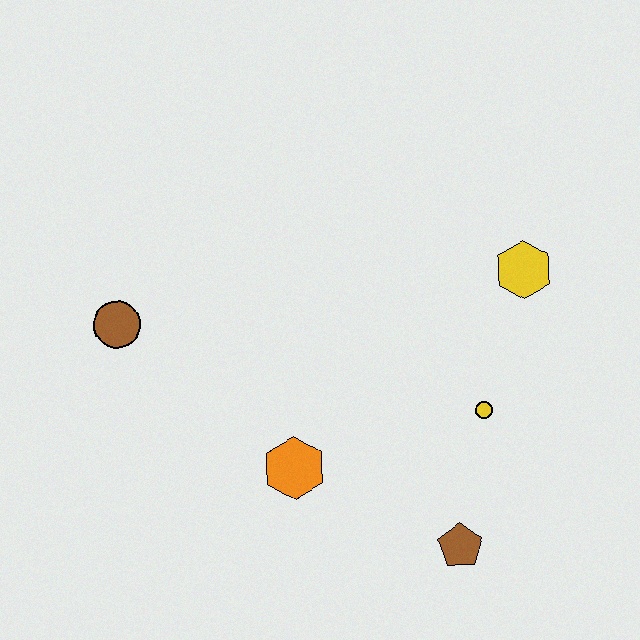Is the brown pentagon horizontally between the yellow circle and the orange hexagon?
Yes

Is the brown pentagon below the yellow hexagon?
Yes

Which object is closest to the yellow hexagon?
The yellow circle is closest to the yellow hexagon.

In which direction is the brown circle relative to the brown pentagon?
The brown circle is to the left of the brown pentagon.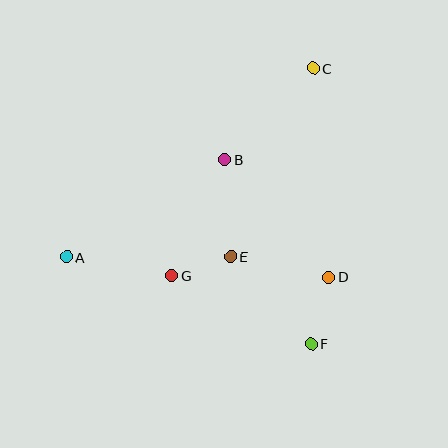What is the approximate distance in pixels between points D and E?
The distance between D and E is approximately 100 pixels.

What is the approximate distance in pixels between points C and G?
The distance between C and G is approximately 251 pixels.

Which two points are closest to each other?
Points E and G are closest to each other.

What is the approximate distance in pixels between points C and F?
The distance between C and F is approximately 275 pixels.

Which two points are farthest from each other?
Points A and C are farthest from each other.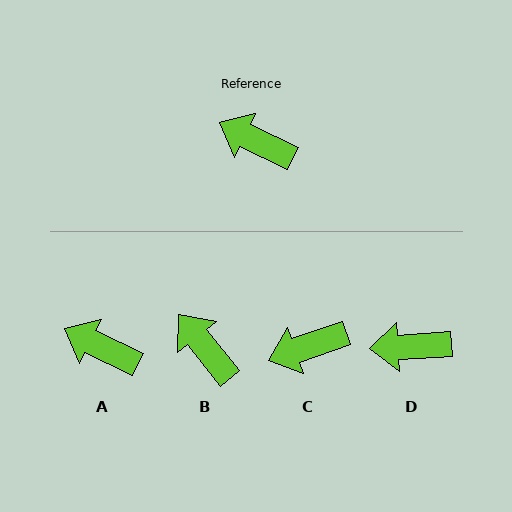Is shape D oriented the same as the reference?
No, it is off by about 29 degrees.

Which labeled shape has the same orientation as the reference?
A.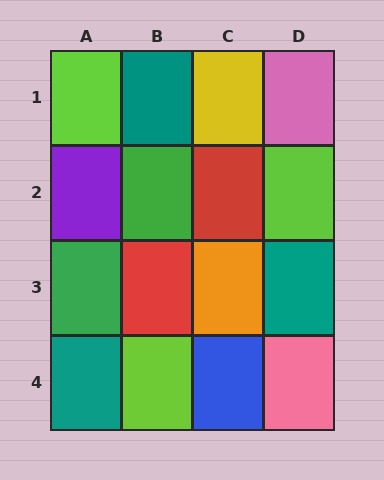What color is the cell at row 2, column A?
Purple.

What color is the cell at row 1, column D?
Pink.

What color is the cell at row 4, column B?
Lime.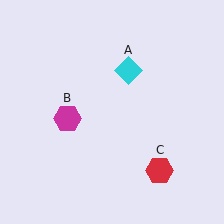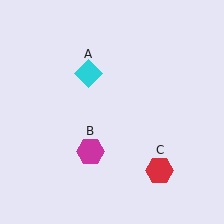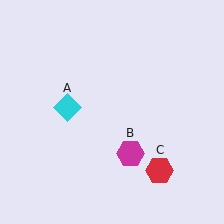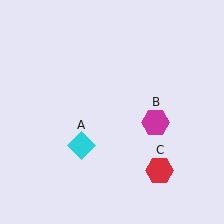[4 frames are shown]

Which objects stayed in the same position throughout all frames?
Red hexagon (object C) remained stationary.